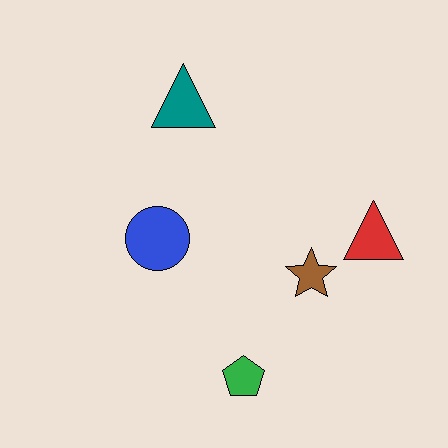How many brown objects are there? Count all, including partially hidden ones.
There is 1 brown object.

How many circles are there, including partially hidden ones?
There is 1 circle.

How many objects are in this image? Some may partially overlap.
There are 5 objects.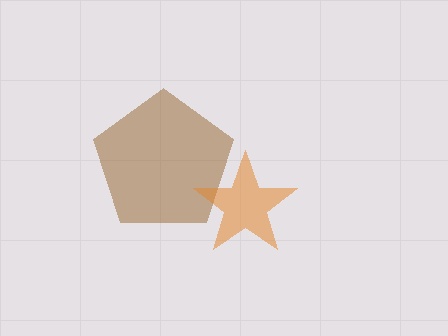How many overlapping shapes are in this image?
There are 2 overlapping shapes in the image.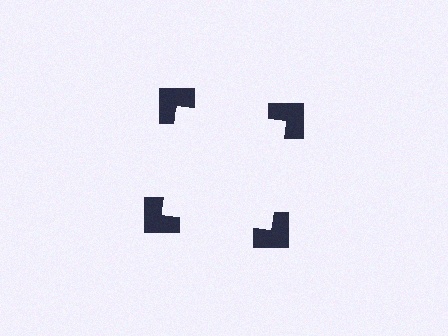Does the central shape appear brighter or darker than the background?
It typically appears slightly brighter than the background, even though no actual brightness change is drawn.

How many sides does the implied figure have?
4 sides.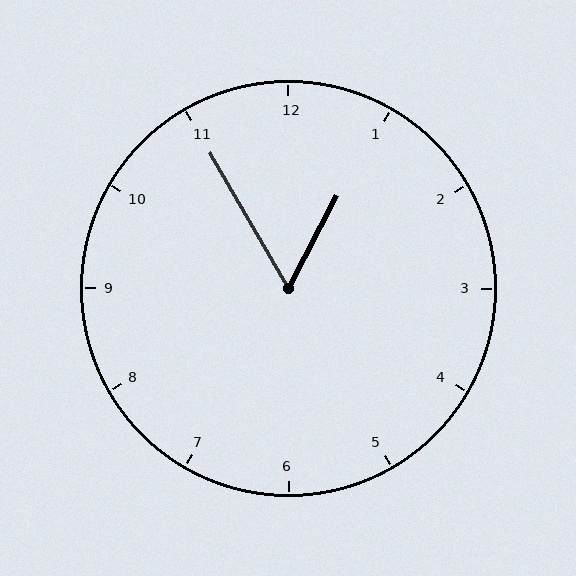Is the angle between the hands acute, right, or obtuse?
It is acute.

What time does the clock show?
12:55.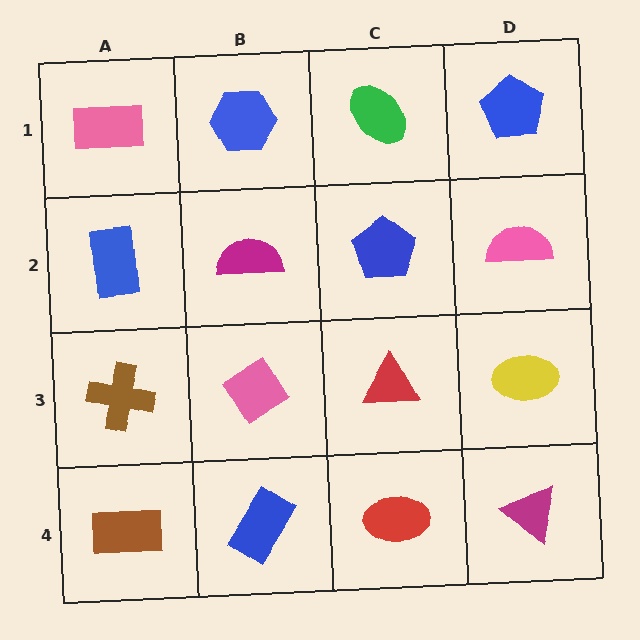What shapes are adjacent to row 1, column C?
A blue pentagon (row 2, column C), a blue hexagon (row 1, column B), a blue pentagon (row 1, column D).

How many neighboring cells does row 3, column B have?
4.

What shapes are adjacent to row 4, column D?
A yellow ellipse (row 3, column D), a red ellipse (row 4, column C).